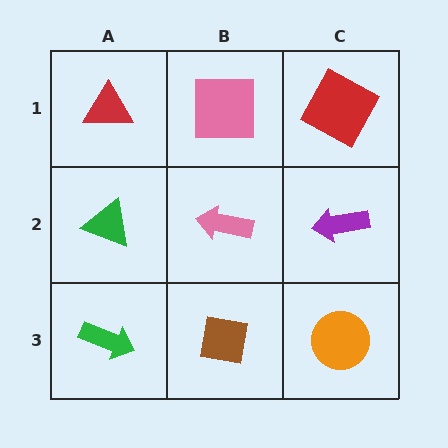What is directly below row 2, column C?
An orange circle.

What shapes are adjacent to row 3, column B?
A pink arrow (row 2, column B), a green arrow (row 3, column A), an orange circle (row 3, column C).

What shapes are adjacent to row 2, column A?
A red triangle (row 1, column A), a green arrow (row 3, column A), a pink arrow (row 2, column B).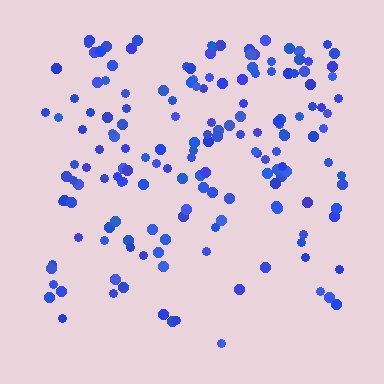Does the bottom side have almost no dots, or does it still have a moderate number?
Still a moderate number, just noticeably fewer than the top.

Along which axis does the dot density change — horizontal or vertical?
Vertical.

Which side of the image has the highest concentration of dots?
The top.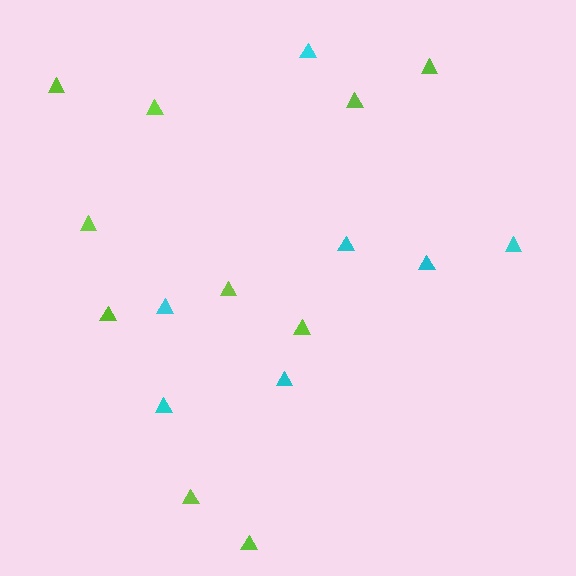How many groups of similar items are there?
There are 2 groups: one group of lime triangles (10) and one group of cyan triangles (7).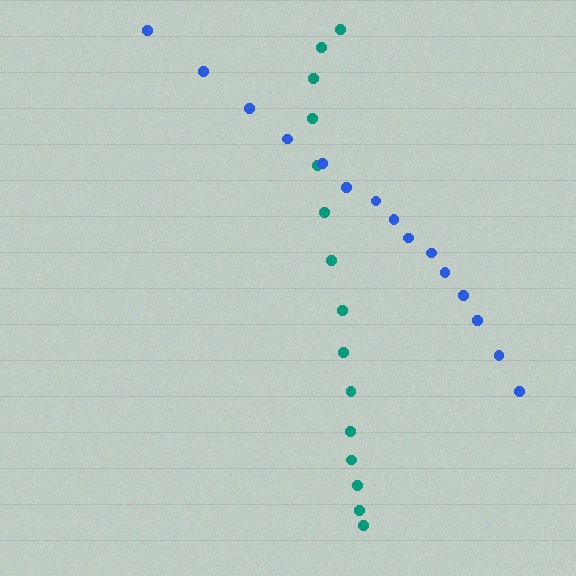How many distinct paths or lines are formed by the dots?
There are 2 distinct paths.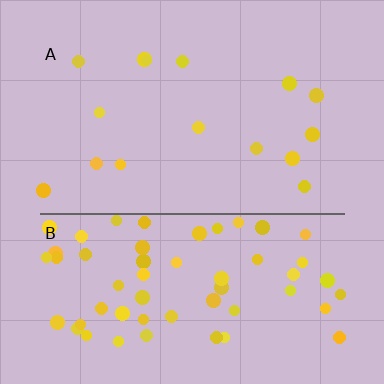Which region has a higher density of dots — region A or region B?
B (the bottom).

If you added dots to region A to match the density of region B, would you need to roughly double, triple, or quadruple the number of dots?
Approximately quadruple.